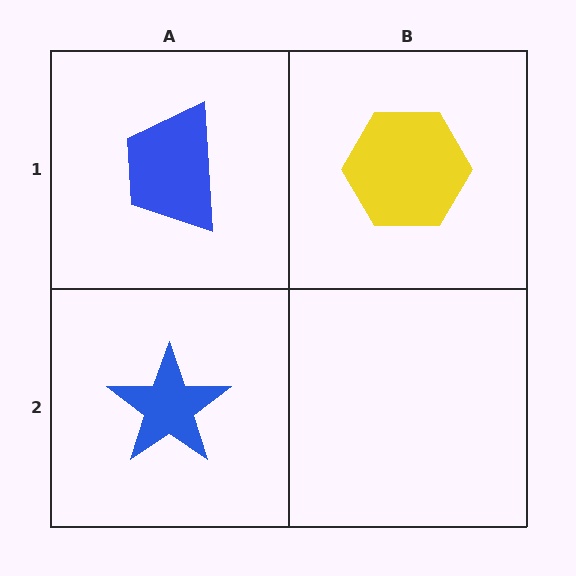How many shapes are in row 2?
1 shape.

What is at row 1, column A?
A blue trapezoid.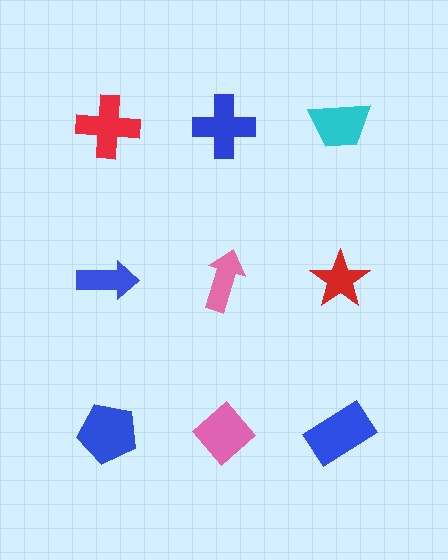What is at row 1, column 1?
A red cross.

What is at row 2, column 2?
A pink arrow.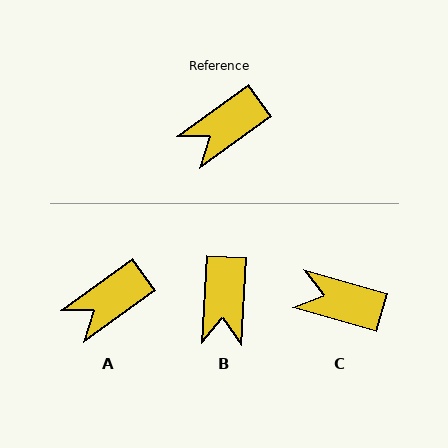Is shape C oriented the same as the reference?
No, it is off by about 52 degrees.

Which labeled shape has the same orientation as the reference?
A.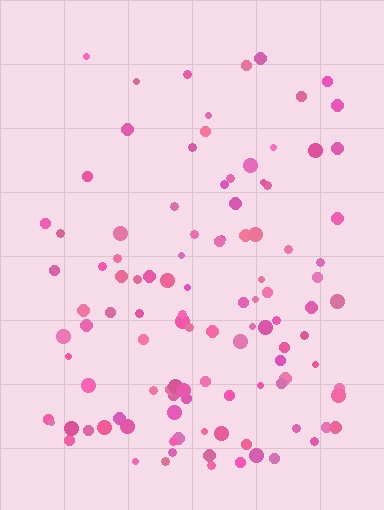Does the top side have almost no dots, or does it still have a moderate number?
Still a moderate number, just noticeably fewer than the bottom.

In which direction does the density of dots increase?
From top to bottom, with the bottom side densest.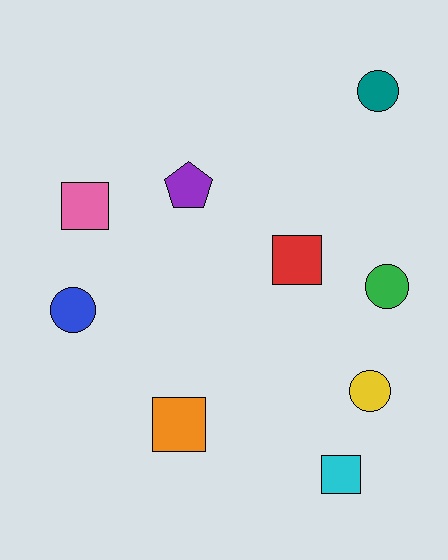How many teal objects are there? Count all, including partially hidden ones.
There is 1 teal object.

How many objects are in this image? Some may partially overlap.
There are 9 objects.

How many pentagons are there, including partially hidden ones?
There is 1 pentagon.